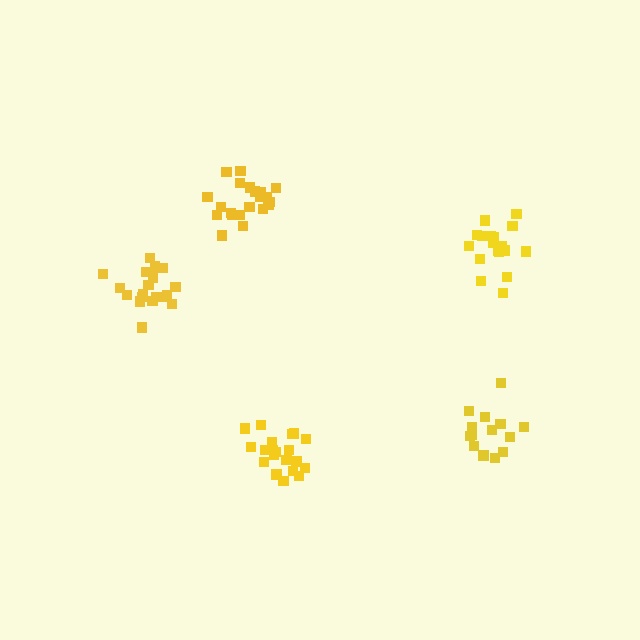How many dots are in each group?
Group 1: 15 dots, Group 2: 19 dots, Group 3: 20 dots, Group 4: 21 dots, Group 5: 20 dots (95 total).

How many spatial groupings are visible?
There are 5 spatial groupings.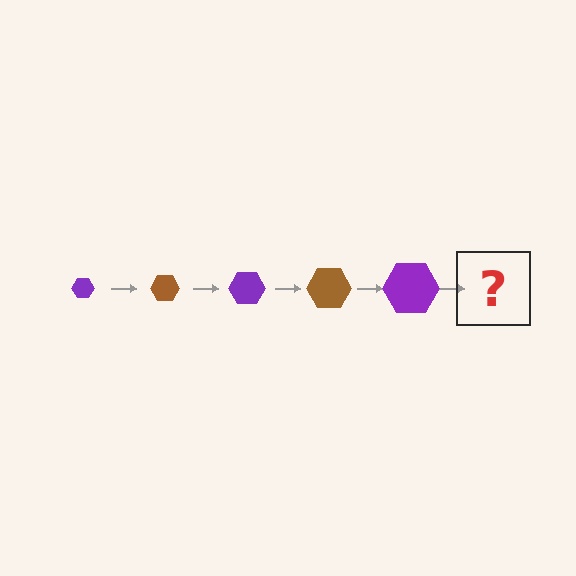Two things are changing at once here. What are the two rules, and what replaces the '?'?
The two rules are that the hexagon grows larger each step and the color cycles through purple and brown. The '?' should be a brown hexagon, larger than the previous one.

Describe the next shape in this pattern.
It should be a brown hexagon, larger than the previous one.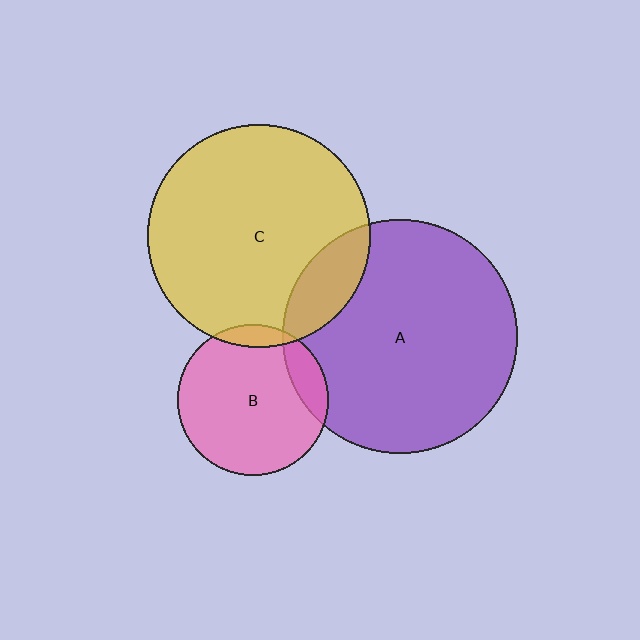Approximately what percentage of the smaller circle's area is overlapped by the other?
Approximately 15%.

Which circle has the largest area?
Circle A (purple).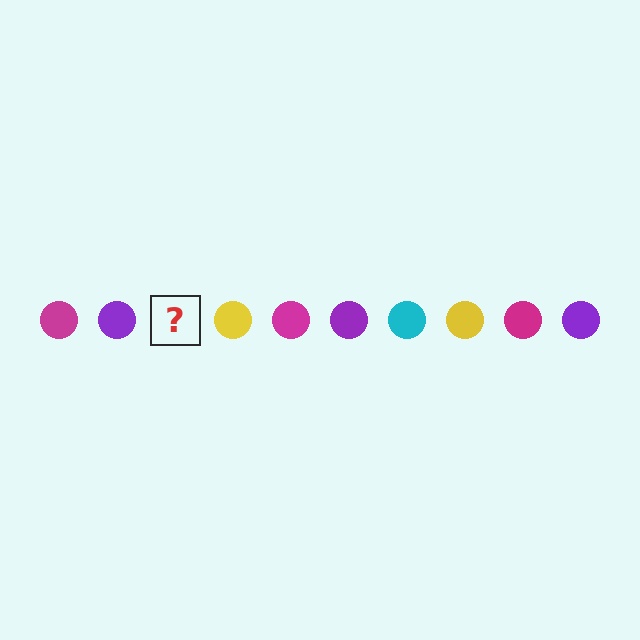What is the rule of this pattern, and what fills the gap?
The rule is that the pattern cycles through magenta, purple, cyan, yellow circles. The gap should be filled with a cyan circle.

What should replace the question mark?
The question mark should be replaced with a cyan circle.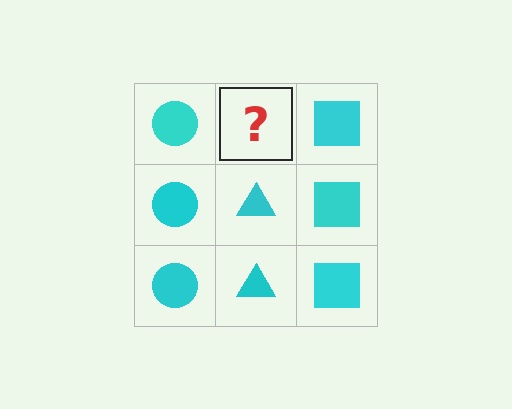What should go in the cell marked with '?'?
The missing cell should contain a cyan triangle.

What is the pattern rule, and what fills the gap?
The rule is that each column has a consistent shape. The gap should be filled with a cyan triangle.